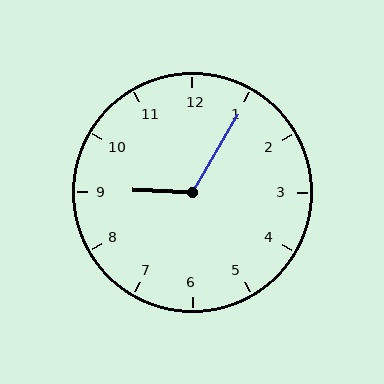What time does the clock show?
9:05.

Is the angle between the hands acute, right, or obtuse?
It is obtuse.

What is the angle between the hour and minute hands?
Approximately 118 degrees.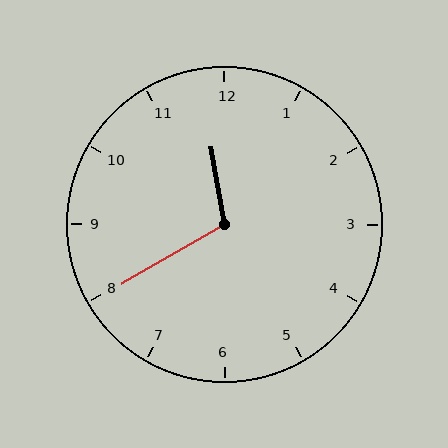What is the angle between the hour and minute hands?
Approximately 110 degrees.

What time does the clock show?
11:40.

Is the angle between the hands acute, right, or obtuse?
It is obtuse.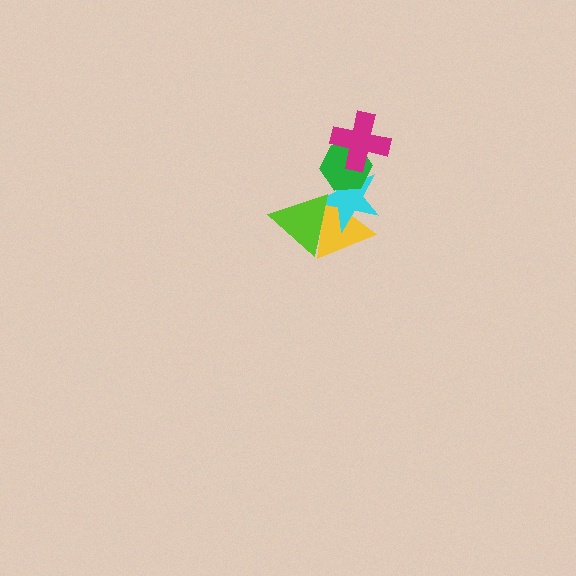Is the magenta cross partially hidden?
No, no other shape covers it.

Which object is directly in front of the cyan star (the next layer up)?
The lime triangle is directly in front of the cyan star.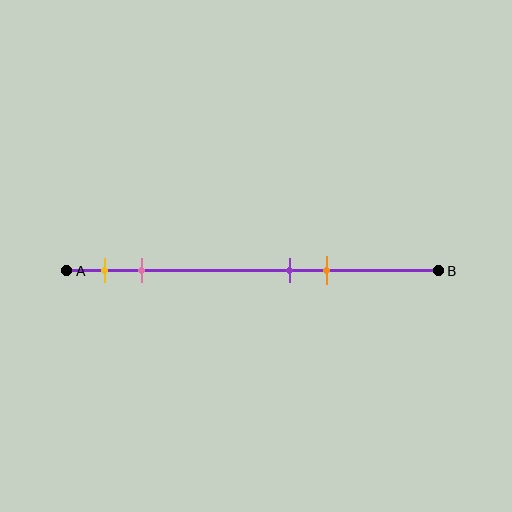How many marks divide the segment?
There are 4 marks dividing the segment.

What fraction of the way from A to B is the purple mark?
The purple mark is approximately 60% (0.6) of the way from A to B.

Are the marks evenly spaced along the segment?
No, the marks are not evenly spaced.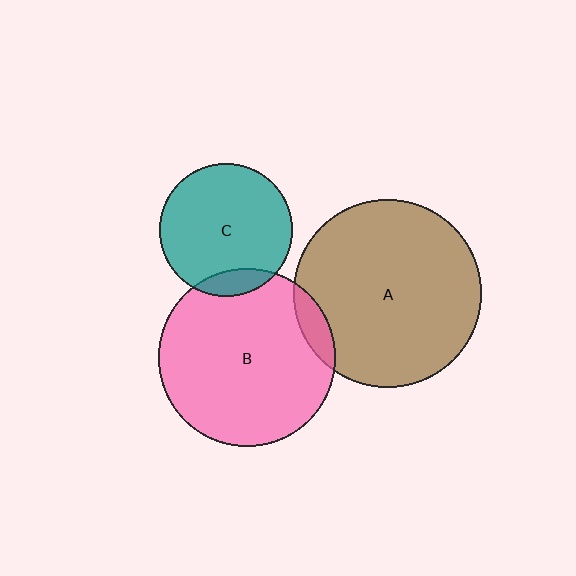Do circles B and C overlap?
Yes.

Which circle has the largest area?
Circle A (brown).